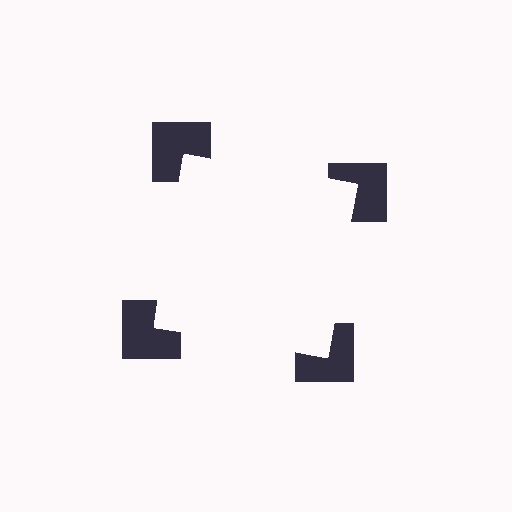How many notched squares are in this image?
There are 4 — one at each vertex of the illusory square.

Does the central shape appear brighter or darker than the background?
It typically appears slightly brighter than the background, even though no actual brightness change is drawn.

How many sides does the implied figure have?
4 sides.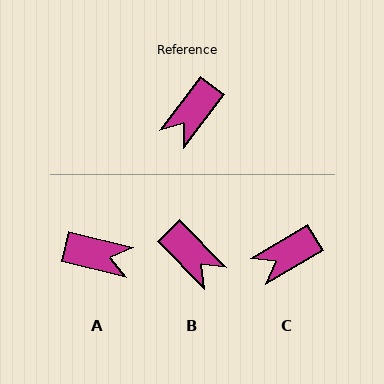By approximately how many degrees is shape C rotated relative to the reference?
Approximately 22 degrees clockwise.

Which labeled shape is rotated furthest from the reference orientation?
A, about 113 degrees away.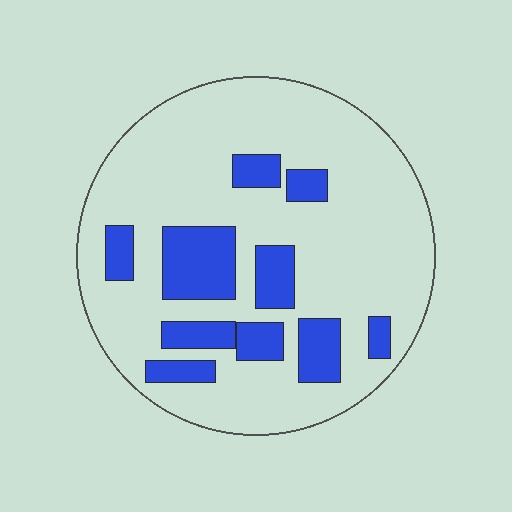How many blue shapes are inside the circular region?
10.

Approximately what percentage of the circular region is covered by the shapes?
Approximately 20%.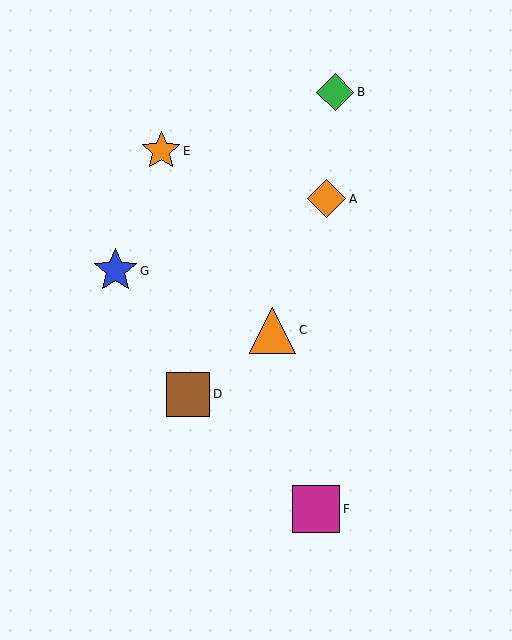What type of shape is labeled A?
Shape A is an orange diamond.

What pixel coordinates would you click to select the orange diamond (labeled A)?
Click at (327, 199) to select the orange diamond A.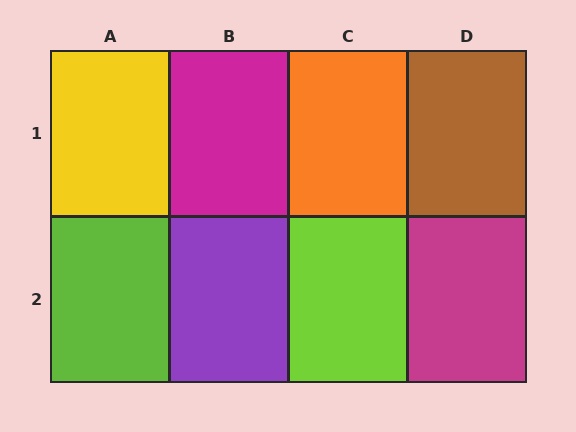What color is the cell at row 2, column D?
Magenta.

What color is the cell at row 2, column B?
Purple.